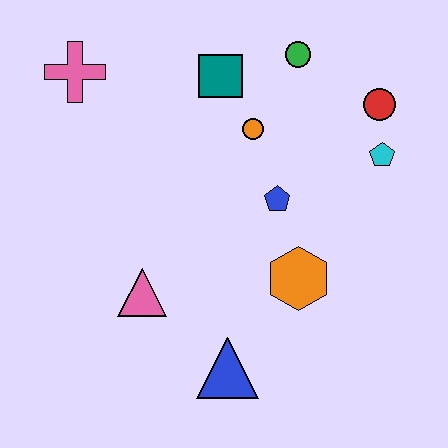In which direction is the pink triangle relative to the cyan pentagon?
The pink triangle is to the left of the cyan pentagon.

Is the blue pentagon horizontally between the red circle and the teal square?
Yes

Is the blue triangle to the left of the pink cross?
No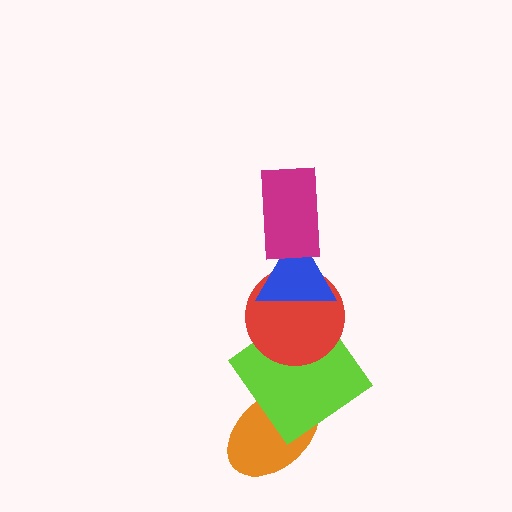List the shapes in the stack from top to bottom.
From top to bottom: the magenta rectangle, the blue triangle, the red circle, the lime diamond, the orange ellipse.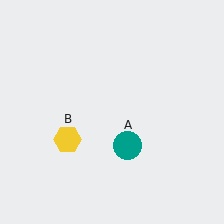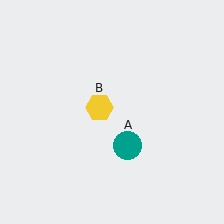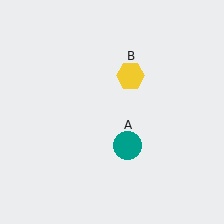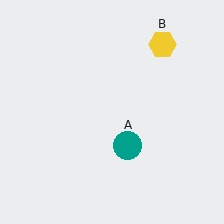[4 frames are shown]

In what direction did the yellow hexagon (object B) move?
The yellow hexagon (object B) moved up and to the right.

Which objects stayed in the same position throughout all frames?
Teal circle (object A) remained stationary.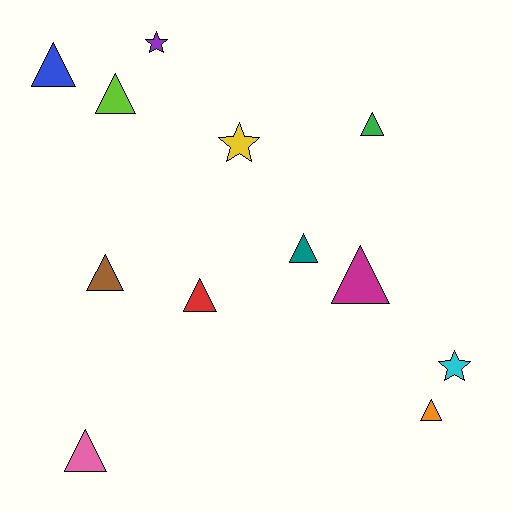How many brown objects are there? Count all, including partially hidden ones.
There is 1 brown object.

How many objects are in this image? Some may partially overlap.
There are 12 objects.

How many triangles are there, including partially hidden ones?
There are 9 triangles.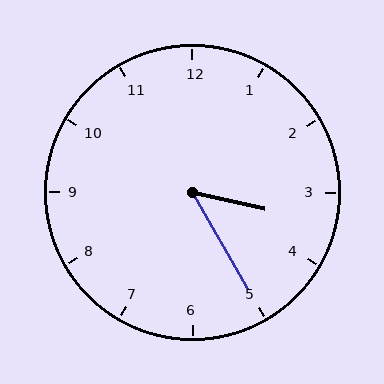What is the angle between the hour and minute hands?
Approximately 48 degrees.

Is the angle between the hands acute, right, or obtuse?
It is acute.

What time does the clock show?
3:25.